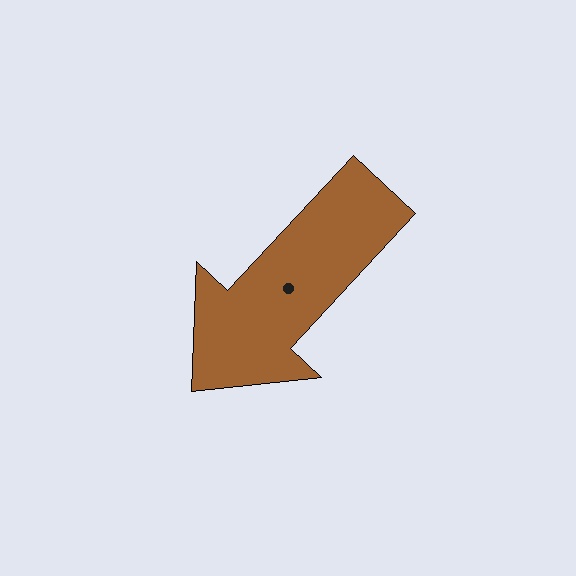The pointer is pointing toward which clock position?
Roughly 7 o'clock.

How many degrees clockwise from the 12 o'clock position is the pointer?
Approximately 223 degrees.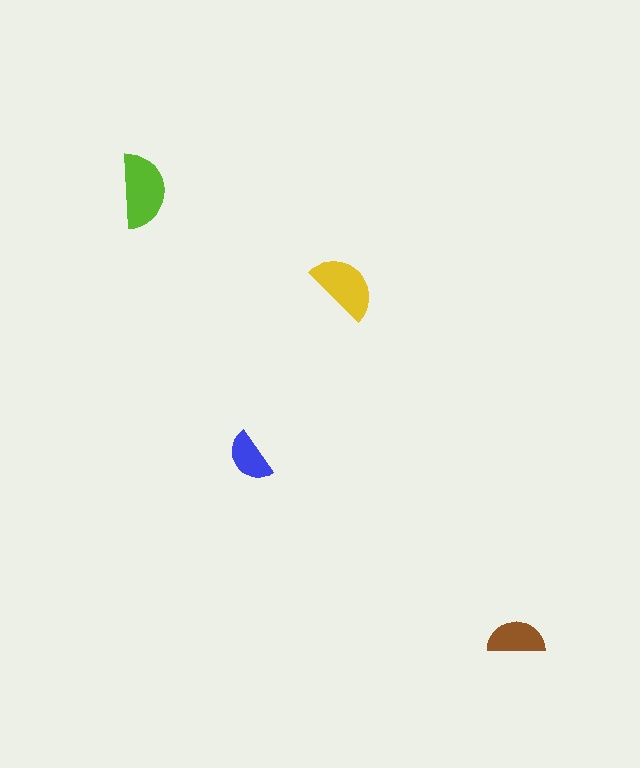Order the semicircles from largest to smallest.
the lime one, the yellow one, the brown one, the blue one.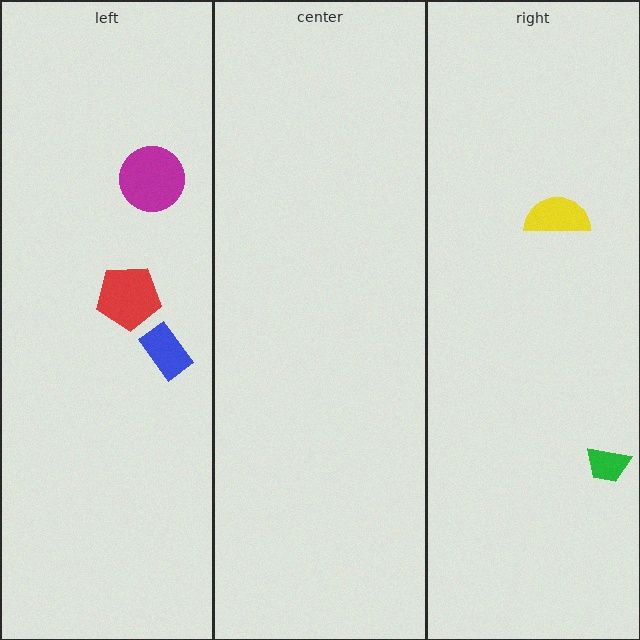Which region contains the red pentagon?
The left region.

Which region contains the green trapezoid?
The right region.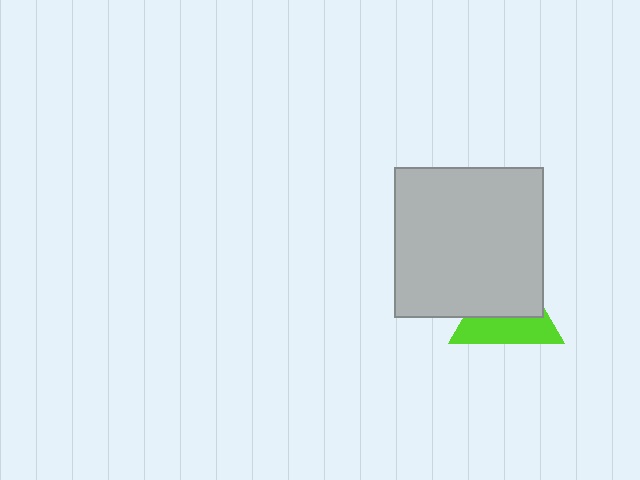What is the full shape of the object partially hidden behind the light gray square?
The partially hidden object is a lime triangle.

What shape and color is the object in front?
The object in front is a light gray square.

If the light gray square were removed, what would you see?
You would see the complete lime triangle.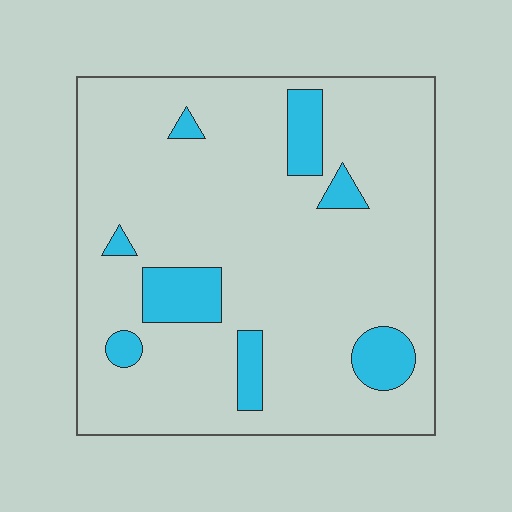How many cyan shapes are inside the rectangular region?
8.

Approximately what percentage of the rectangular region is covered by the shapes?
Approximately 15%.